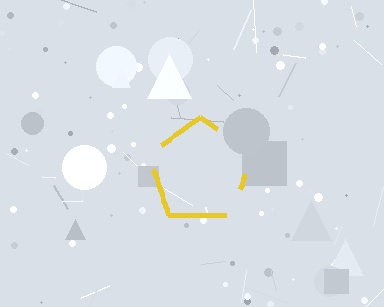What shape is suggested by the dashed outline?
The dashed outline suggests a pentagon.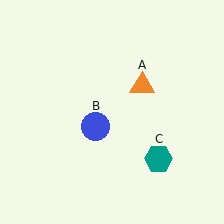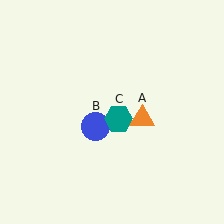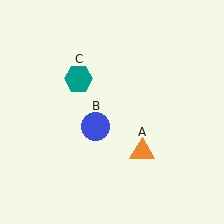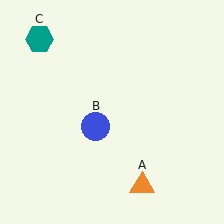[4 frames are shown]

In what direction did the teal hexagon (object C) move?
The teal hexagon (object C) moved up and to the left.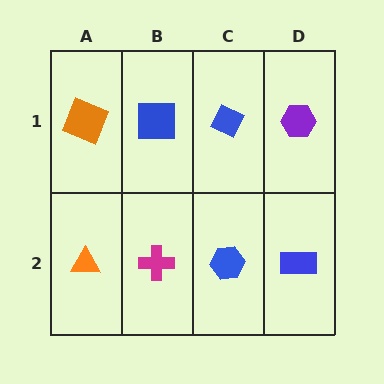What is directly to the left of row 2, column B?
An orange triangle.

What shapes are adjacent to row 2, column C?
A blue diamond (row 1, column C), a magenta cross (row 2, column B), a blue rectangle (row 2, column D).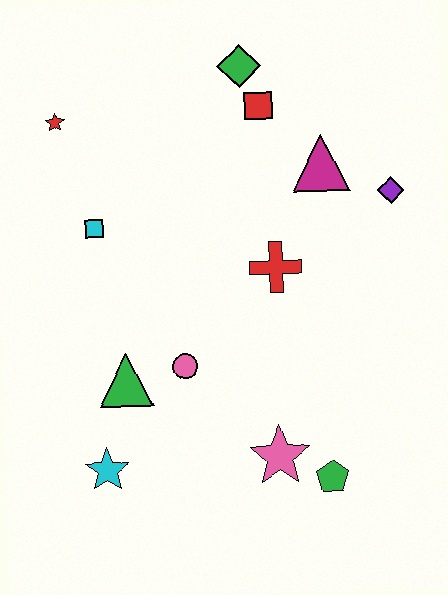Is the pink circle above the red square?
No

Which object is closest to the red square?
The green diamond is closest to the red square.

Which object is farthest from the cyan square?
The green pentagon is farthest from the cyan square.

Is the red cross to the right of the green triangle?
Yes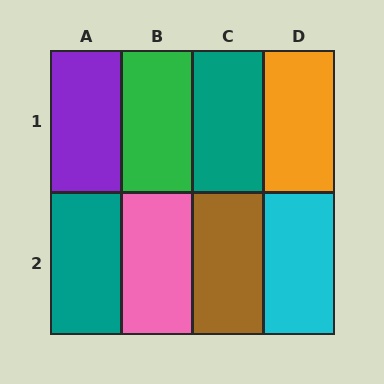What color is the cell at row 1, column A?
Purple.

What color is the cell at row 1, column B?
Green.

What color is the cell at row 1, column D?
Orange.